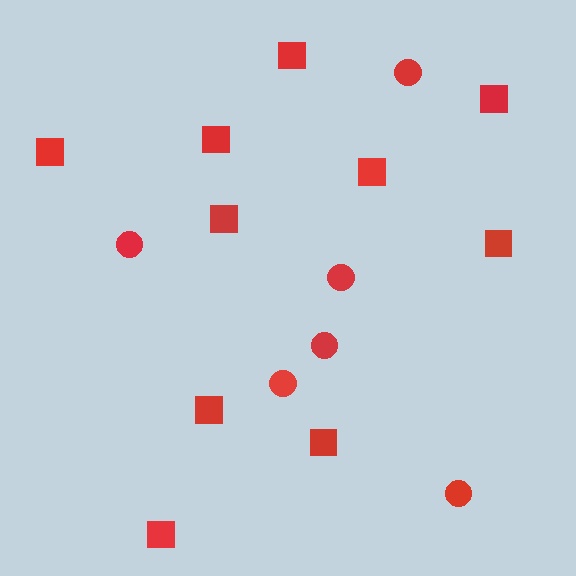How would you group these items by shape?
There are 2 groups: one group of circles (6) and one group of squares (10).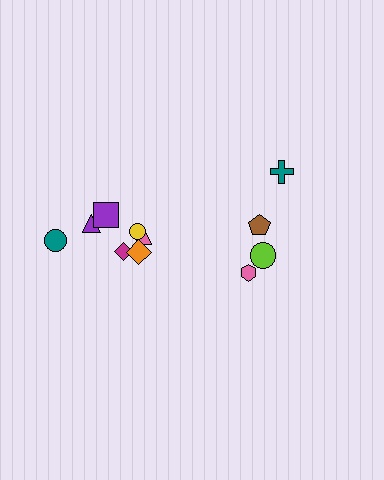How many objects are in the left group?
There are 7 objects.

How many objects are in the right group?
There are 4 objects.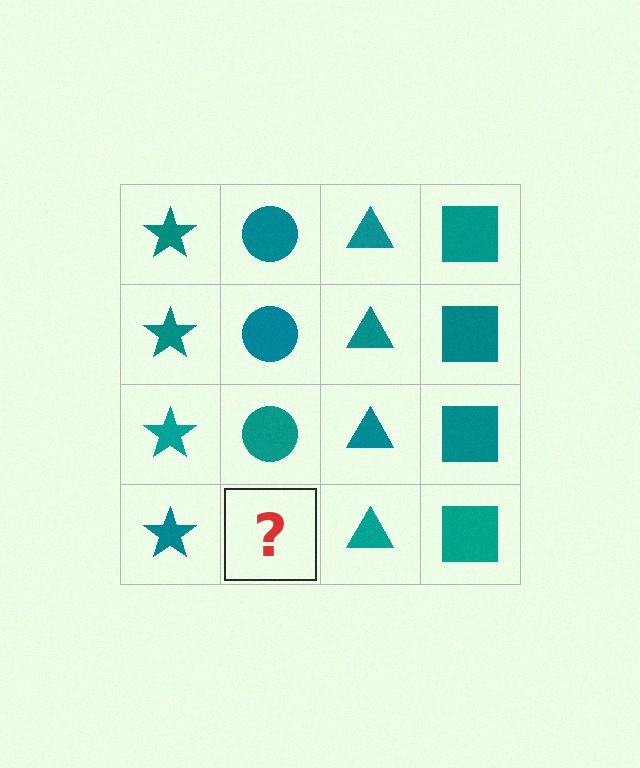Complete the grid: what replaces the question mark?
The question mark should be replaced with a teal circle.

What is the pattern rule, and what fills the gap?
The rule is that each column has a consistent shape. The gap should be filled with a teal circle.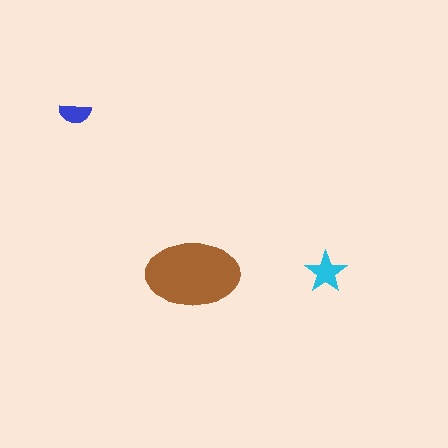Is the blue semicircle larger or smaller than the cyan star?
Smaller.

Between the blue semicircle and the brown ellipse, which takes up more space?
The brown ellipse.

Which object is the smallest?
The blue semicircle.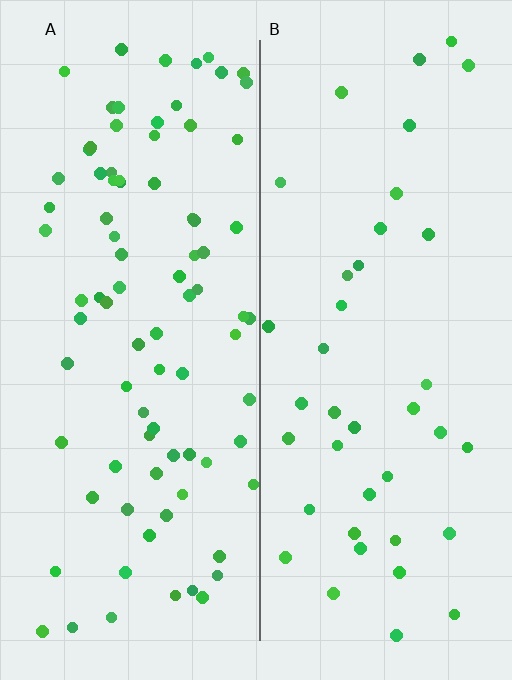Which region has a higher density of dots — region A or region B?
A (the left).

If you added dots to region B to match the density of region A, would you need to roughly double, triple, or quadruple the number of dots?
Approximately double.